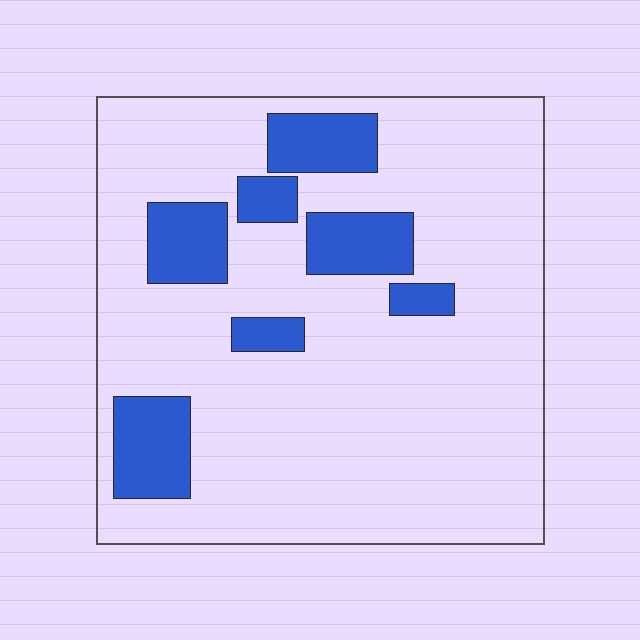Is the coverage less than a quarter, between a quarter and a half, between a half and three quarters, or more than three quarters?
Less than a quarter.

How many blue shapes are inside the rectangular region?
7.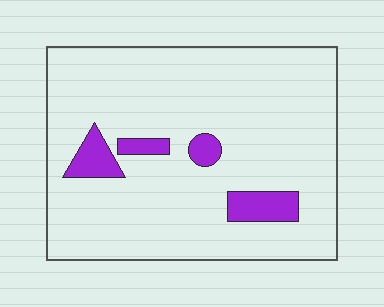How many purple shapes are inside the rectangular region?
4.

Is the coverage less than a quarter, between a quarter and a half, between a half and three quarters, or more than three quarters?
Less than a quarter.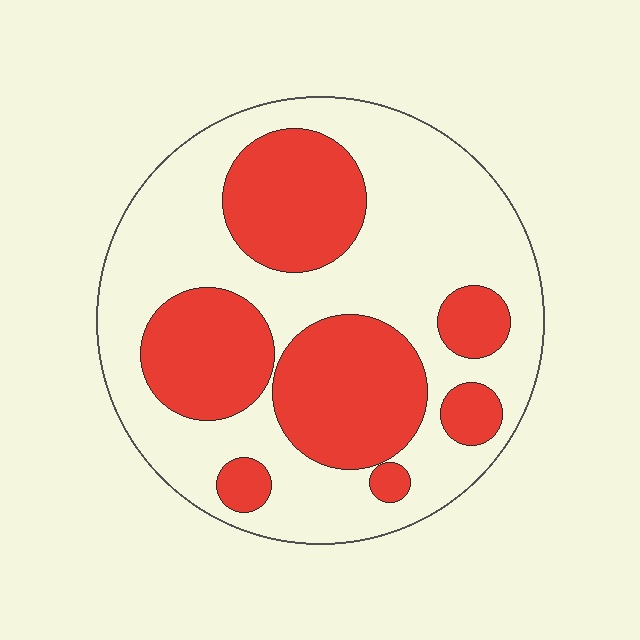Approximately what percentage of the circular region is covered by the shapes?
Approximately 40%.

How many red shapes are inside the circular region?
7.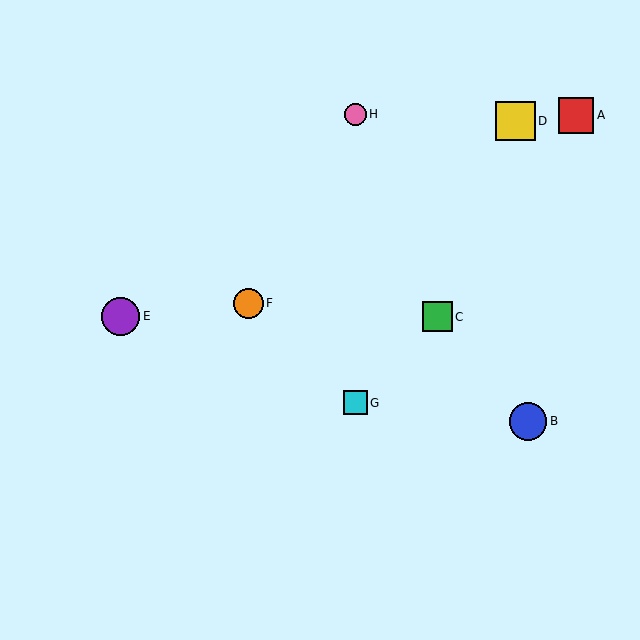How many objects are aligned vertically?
2 objects (G, H) are aligned vertically.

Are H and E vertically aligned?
No, H is at x≈355 and E is at x≈121.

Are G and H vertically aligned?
Yes, both are at x≈355.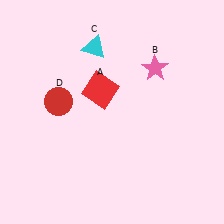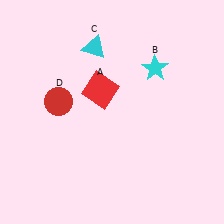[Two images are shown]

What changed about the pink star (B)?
In Image 1, B is pink. In Image 2, it changed to cyan.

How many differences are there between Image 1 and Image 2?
There is 1 difference between the two images.